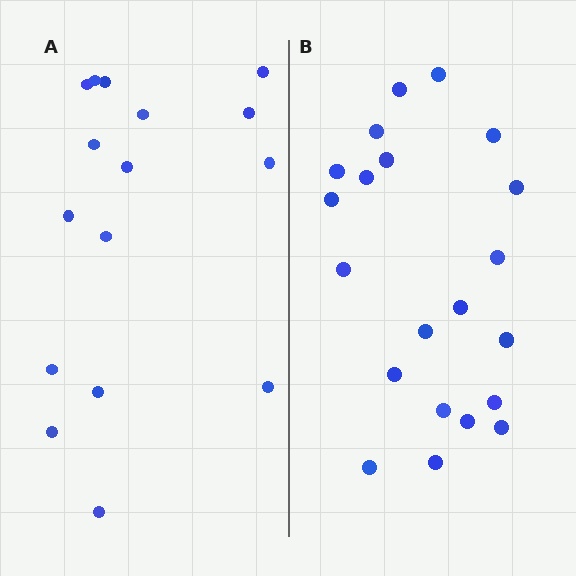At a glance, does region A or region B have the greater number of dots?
Region B (the right region) has more dots.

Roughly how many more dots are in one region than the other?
Region B has about 5 more dots than region A.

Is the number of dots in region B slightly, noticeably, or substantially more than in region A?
Region B has noticeably more, but not dramatically so. The ratio is roughly 1.3 to 1.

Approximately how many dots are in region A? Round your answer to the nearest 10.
About 20 dots. (The exact count is 16, which rounds to 20.)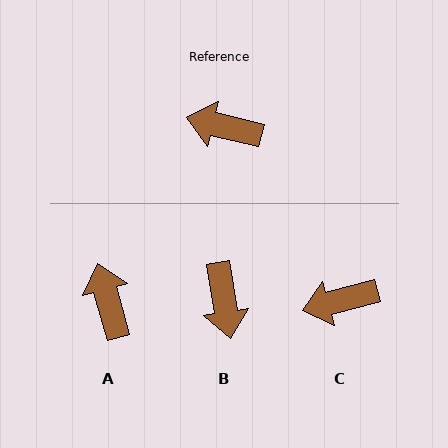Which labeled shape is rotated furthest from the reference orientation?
B, about 113 degrees away.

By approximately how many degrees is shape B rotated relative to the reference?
Approximately 113 degrees counter-clockwise.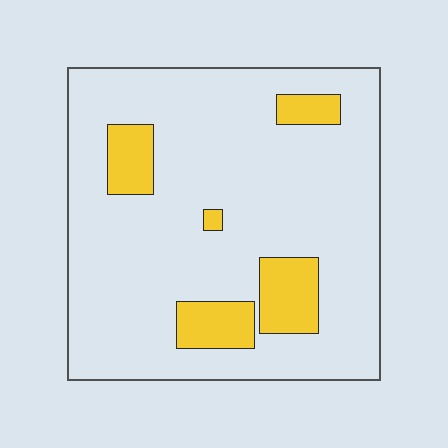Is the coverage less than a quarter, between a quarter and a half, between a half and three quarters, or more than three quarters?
Less than a quarter.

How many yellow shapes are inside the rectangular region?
5.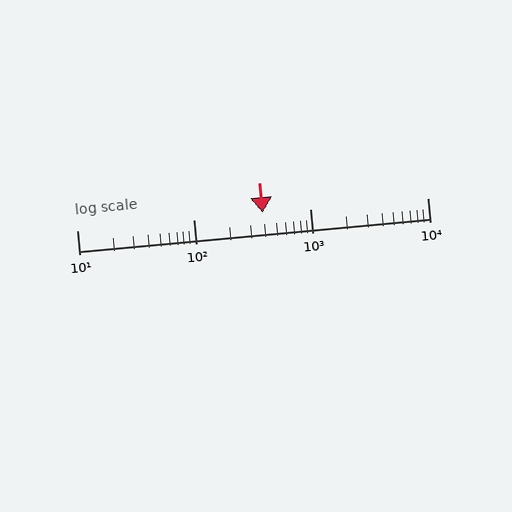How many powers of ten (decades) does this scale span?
The scale spans 3 decades, from 10 to 10000.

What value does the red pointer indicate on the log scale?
The pointer indicates approximately 390.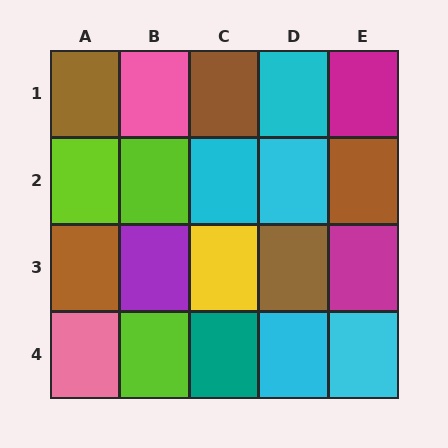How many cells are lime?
3 cells are lime.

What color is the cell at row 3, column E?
Magenta.